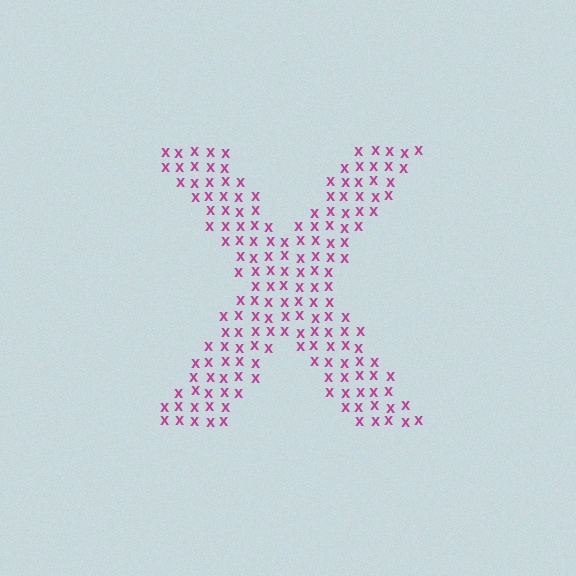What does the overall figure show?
The overall figure shows the letter X.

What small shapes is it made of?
It is made of small letter X's.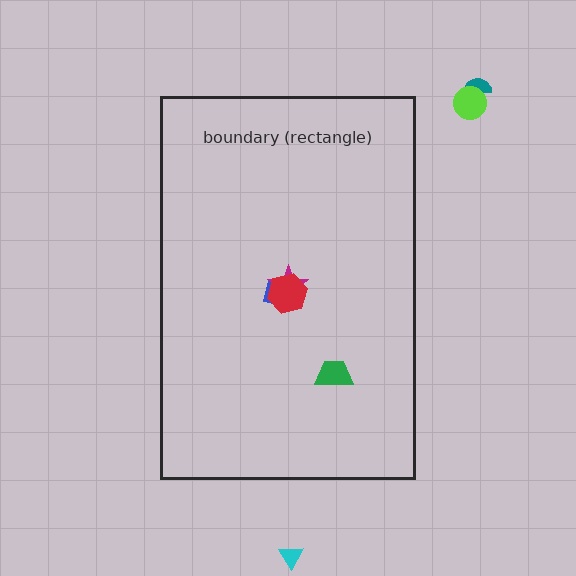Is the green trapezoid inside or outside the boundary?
Inside.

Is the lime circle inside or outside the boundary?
Outside.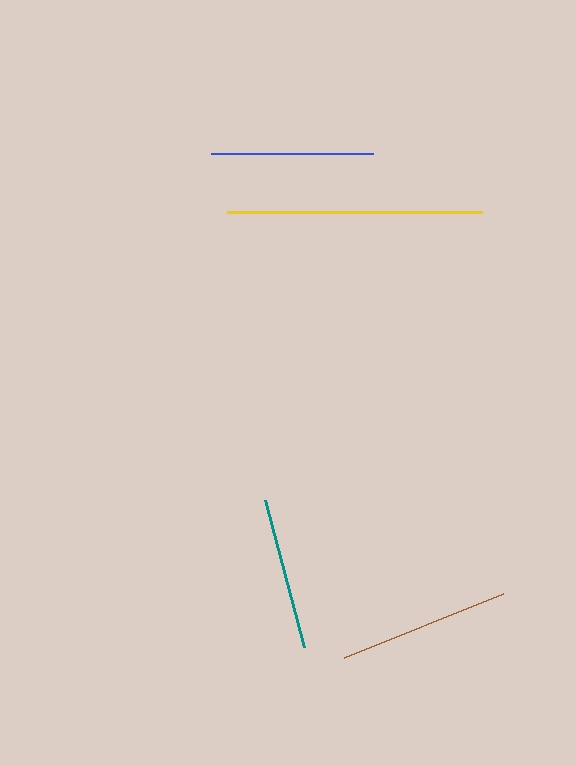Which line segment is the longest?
The yellow line is the longest at approximately 255 pixels.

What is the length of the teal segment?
The teal segment is approximately 152 pixels long.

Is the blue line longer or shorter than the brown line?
The brown line is longer than the blue line.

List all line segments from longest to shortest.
From longest to shortest: yellow, brown, blue, teal.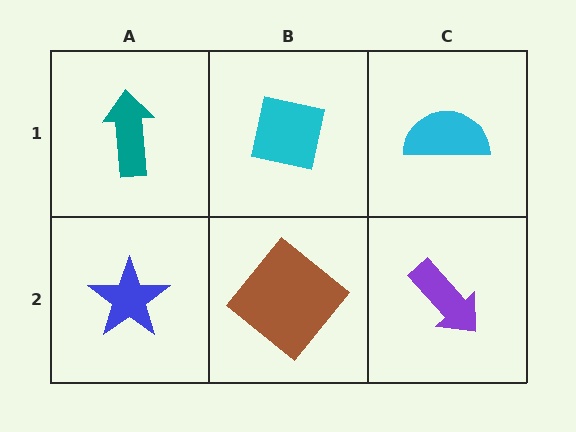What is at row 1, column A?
A teal arrow.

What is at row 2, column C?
A purple arrow.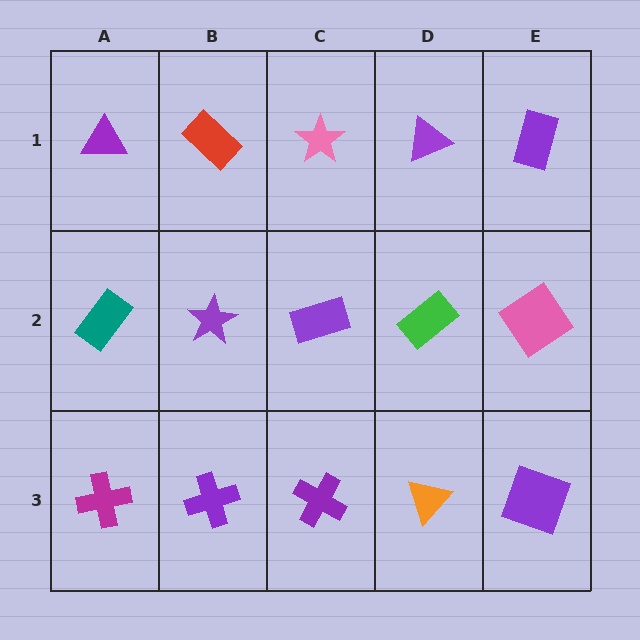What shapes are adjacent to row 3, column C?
A purple rectangle (row 2, column C), a purple cross (row 3, column B), an orange triangle (row 3, column D).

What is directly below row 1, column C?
A purple rectangle.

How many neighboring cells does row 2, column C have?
4.